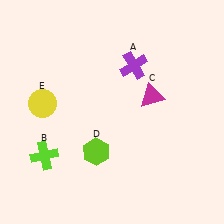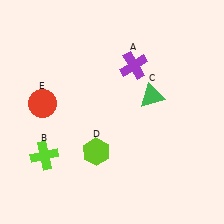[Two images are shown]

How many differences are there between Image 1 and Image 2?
There are 2 differences between the two images.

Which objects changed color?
C changed from magenta to green. E changed from yellow to red.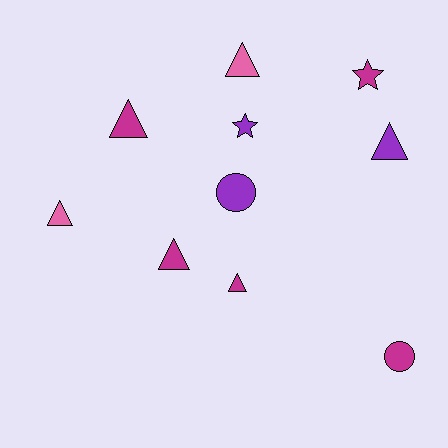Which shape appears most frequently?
Triangle, with 6 objects.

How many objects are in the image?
There are 10 objects.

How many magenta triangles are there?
There are 3 magenta triangles.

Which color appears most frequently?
Magenta, with 5 objects.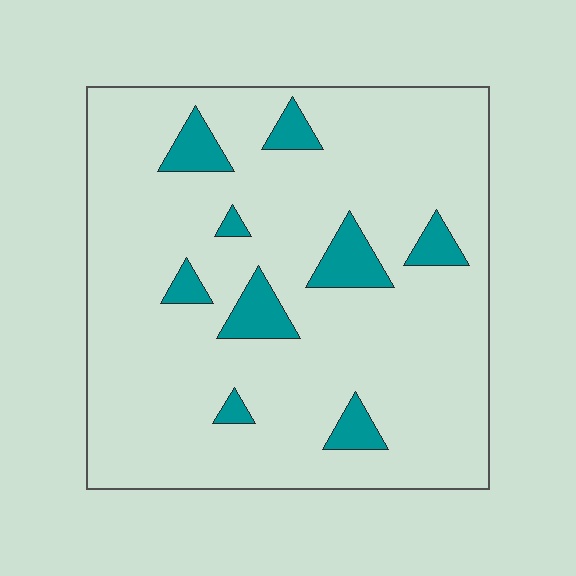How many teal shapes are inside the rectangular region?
9.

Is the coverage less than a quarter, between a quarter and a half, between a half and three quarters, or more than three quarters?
Less than a quarter.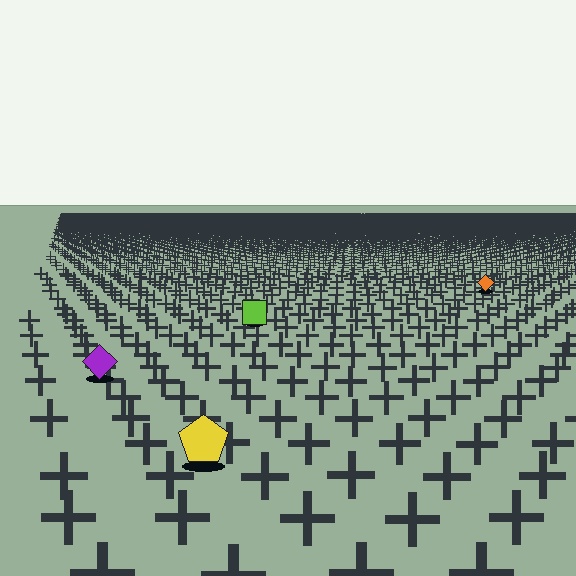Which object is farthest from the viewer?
The orange diamond is farthest from the viewer. It appears smaller and the ground texture around it is denser.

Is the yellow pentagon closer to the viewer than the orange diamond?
Yes. The yellow pentagon is closer — you can tell from the texture gradient: the ground texture is coarser near it.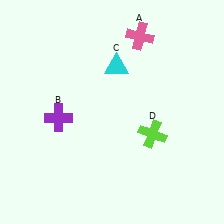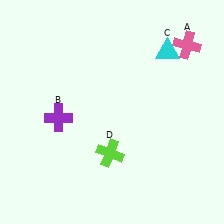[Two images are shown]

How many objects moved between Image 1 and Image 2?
3 objects moved between the two images.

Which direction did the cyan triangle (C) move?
The cyan triangle (C) moved right.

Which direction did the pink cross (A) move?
The pink cross (A) moved right.